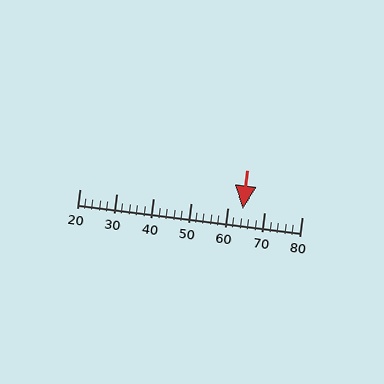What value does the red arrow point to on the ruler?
The red arrow points to approximately 64.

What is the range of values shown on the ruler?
The ruler shows values from 20 to 80.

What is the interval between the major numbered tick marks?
The major tick marks are spaced 10 units apart.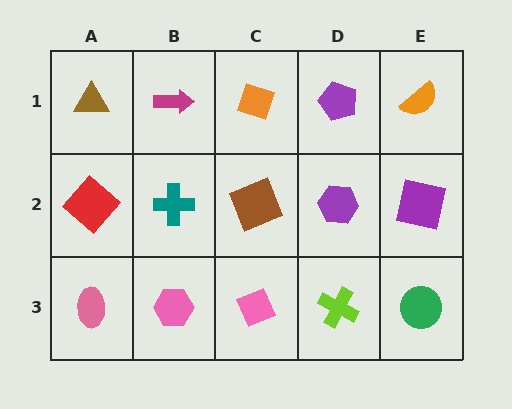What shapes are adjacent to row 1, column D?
A purple hexagon (row 2, column D), an orange diamond (row 1, column C), an orange semicircle (row 1, column E).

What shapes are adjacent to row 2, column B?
A magenta arrow (row 1, column B), a pink hexagon (row 3, column B), a red diamond (row 2, column A), a brown square (row 2, column C).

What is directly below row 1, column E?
A purple square.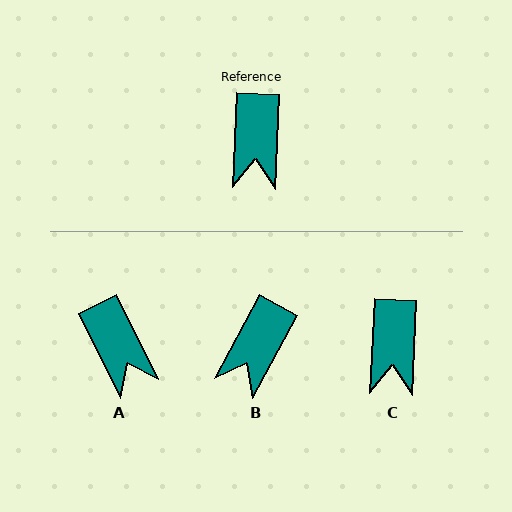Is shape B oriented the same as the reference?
No, it is off by about 26 degrees.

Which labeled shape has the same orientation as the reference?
C.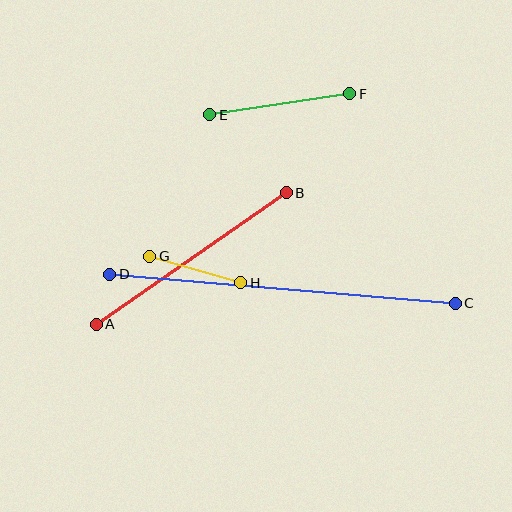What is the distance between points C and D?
The distance is approximately 346 pixels.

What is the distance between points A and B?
The distance is approximately 231 pixels.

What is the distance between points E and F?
The distance is approximately 141 pixels.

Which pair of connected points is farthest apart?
Points C and D are farthest apart.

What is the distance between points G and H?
The distance is approximately 94 pixels.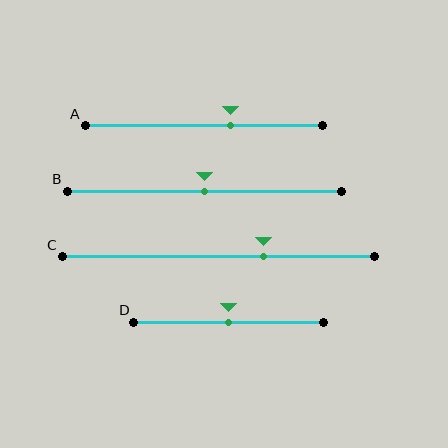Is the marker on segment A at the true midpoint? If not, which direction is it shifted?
No, the marker on segment A is shifted to the right by about 11% of the segment length.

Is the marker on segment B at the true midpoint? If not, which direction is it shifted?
Yes, the marker on segment B is at the true midpoint.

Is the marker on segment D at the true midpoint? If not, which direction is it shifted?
Yes, the marker on segment D is at the true midpoint.